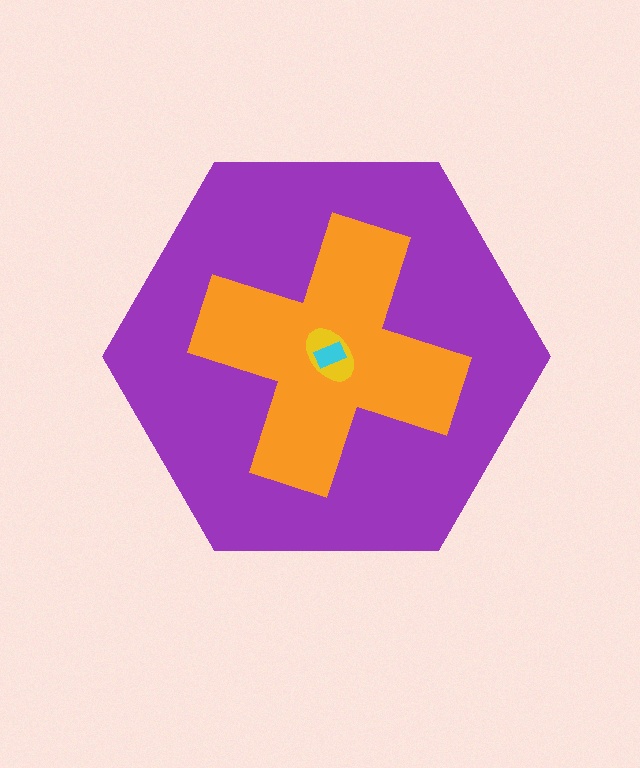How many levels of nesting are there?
4.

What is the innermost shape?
The cyan rectangle.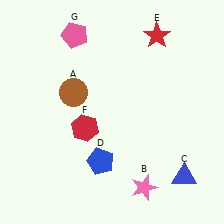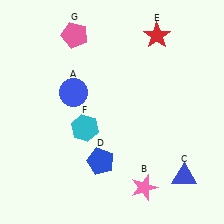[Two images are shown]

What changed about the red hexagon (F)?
In Image 1, F is red. In Image 2, it changed to cyan.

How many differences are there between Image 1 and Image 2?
There are 2 differences between the two images.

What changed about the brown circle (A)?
In Image 1, A is brown. In Image 2, it changed to blue.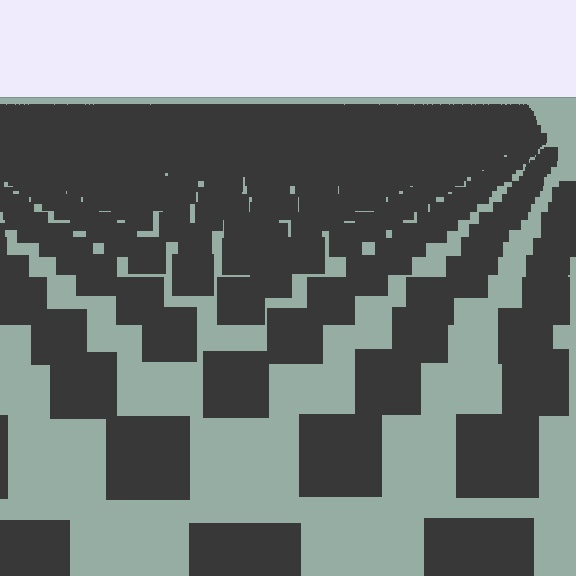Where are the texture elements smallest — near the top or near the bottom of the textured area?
Near the top.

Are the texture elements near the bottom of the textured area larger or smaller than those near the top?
Larger. Near the bottom, elements are closer to the viewer and appear at a bigger on-screen size.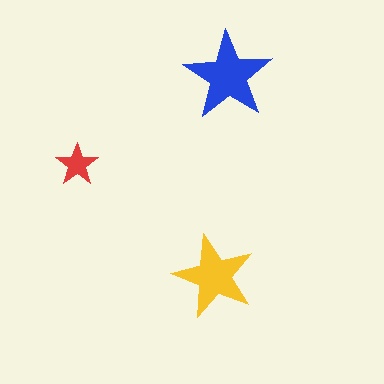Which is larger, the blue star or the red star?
The blue one.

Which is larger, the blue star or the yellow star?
The blue one.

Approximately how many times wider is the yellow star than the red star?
About 2 times wider.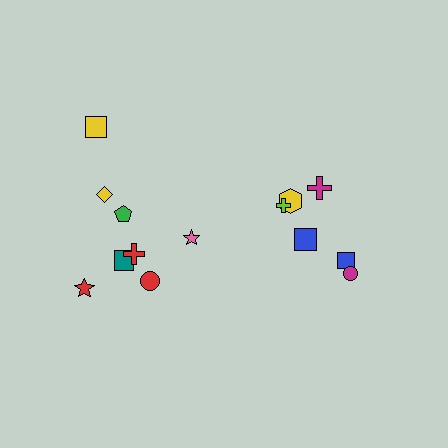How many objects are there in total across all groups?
There are 14 objects.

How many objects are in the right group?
There are 6 objects.